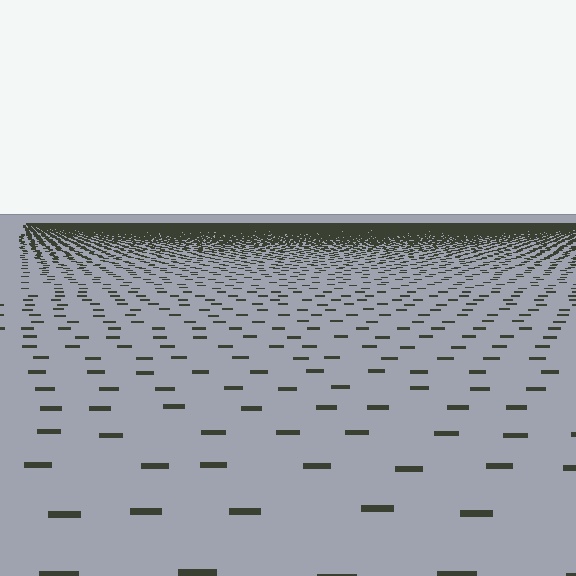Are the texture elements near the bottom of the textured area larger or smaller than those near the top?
Larger. Near the bottom, elements are closer to the viewer and appear at a bigger on-screen size.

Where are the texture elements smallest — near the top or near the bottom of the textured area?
Near the top.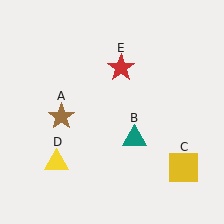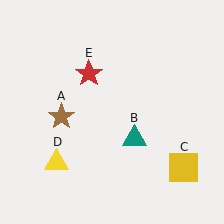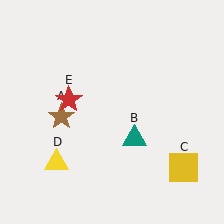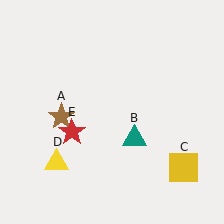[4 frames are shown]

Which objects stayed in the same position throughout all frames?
Brown star (object A) and teal triangle (object B) and yellow square (object C) and yellow triangle (object D) remained stationary.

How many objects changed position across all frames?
1 object changed position: red star (object E).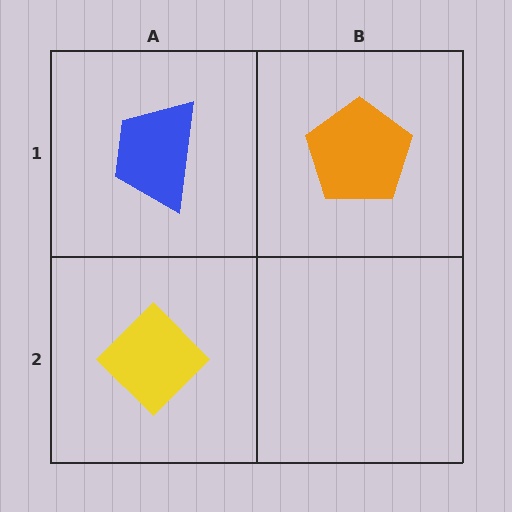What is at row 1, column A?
A blue trapezoid.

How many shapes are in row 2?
1 shape.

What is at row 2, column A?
A yellow diamond.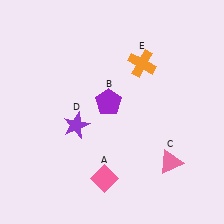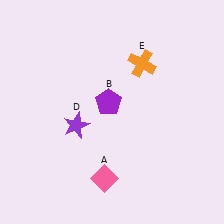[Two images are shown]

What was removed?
The pink triangle (C) was removed in Image 2.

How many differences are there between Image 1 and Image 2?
There is 1 difference between the two images.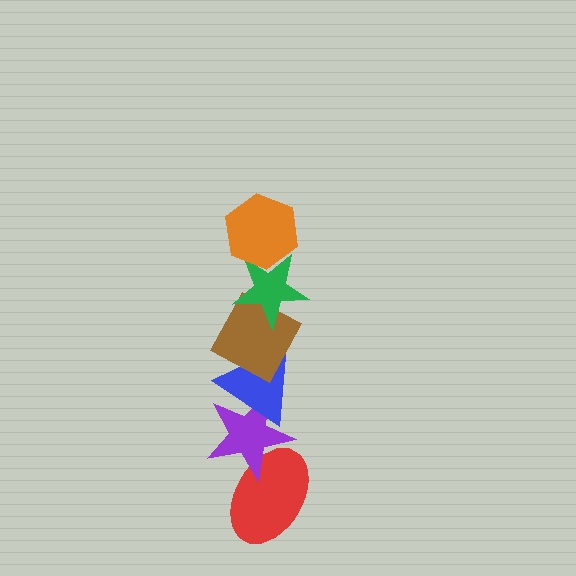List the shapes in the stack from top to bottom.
From top to bottom: the orange hexagon, the green star, the brown diamond, the blue triangle, the purple star, the red ellipse.